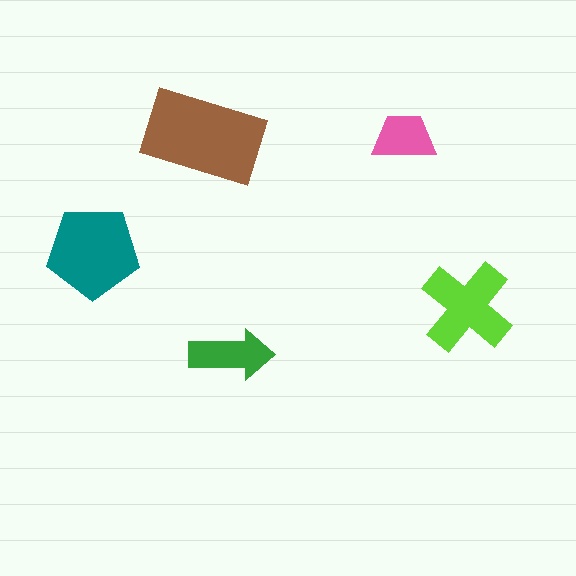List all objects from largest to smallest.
The brown rectangle, the teal pentagon, the lime cross, the green arrow, the pink trapezoid.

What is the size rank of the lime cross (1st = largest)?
3rd.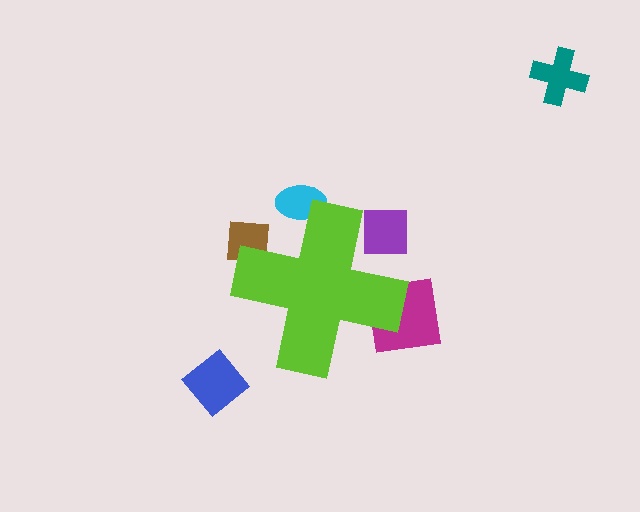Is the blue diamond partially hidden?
No, the blue diamond is fully visible.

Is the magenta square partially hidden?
Yes, the magenta square is partially hidden behind the lime cross.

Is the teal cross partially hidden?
No, the teal cross is fully visible.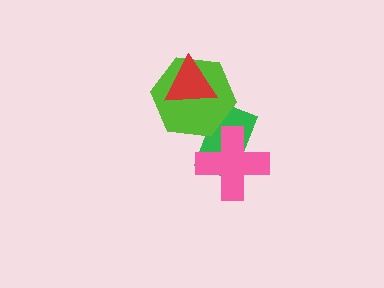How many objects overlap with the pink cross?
1 object overlaps with the pink cross.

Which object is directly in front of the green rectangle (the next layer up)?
The pink cross is directly in front of the green rectangle.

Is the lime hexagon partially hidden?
Yes, it is partially covered by another shape.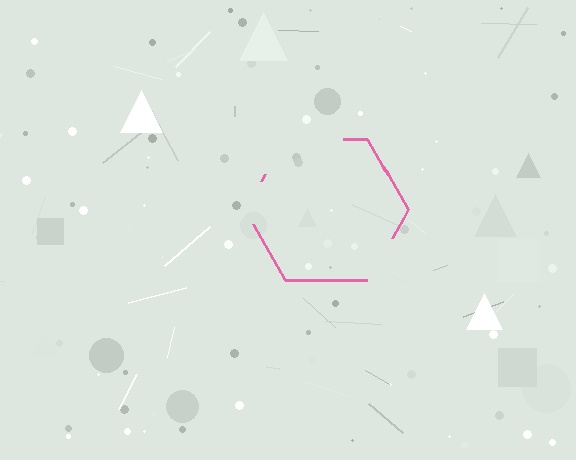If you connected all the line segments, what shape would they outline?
They would outline a hexagon.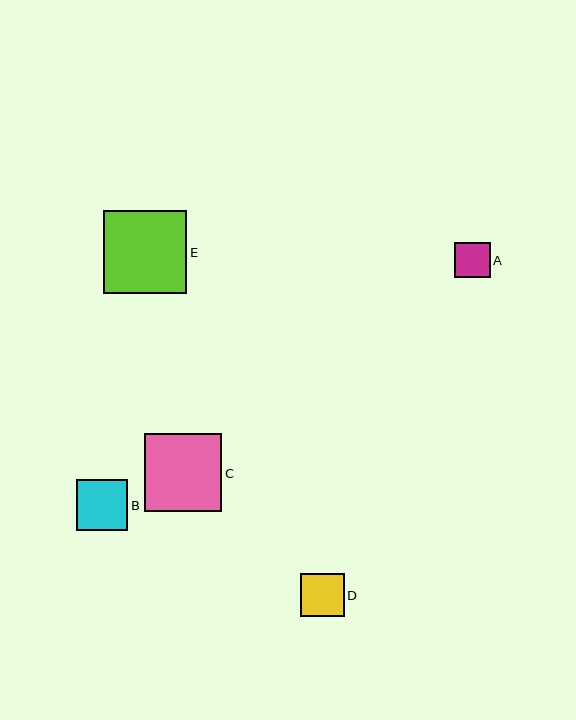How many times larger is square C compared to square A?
Square C is approximately 2.2 times the size of square A.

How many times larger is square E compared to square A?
Square E is approximately 2.4 times the size of square A.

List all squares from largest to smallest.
From largest to smallest: E, C, B, D, A.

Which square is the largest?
Square E is the largest with a size of approximately 83 pixels.